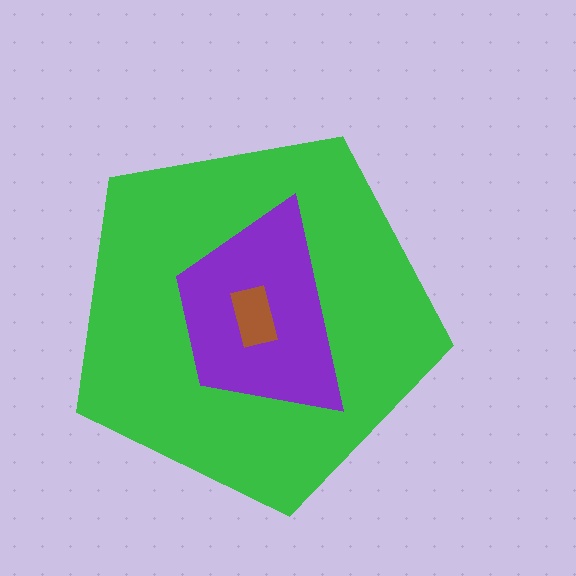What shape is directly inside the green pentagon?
The purple trapezoid.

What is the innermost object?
The brown rectangle.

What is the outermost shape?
The green pentagon.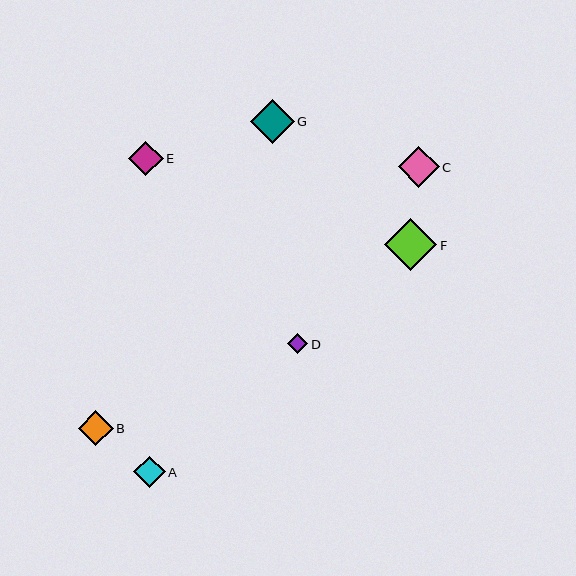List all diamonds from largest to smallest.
From largest to smallest: F, G, C, B, E, A, D.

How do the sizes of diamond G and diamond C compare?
Diamond G and diamond C are approximately the same size.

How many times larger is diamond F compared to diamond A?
Diamond F is approximately 1.6 times the size of diamond A.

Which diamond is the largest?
Diamond F is the largest with a size of approximately 52 pixels.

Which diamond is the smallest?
Diamond D is the smallest with a size of approximately 20 pixels.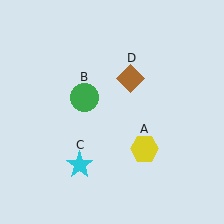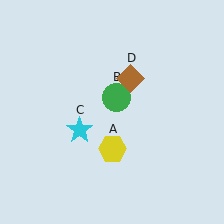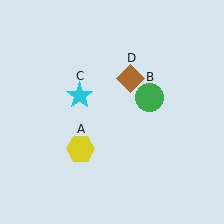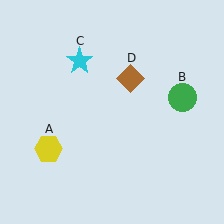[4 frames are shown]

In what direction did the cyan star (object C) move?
The cyan star (object C) moved up.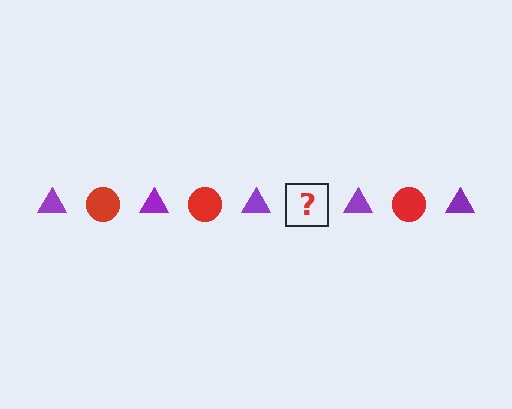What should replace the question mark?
The question mark should be replaced with a red circle.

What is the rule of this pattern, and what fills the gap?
The rule is that the pattern alternates between purple triangle and red circle. The gap should be filled with a red circle.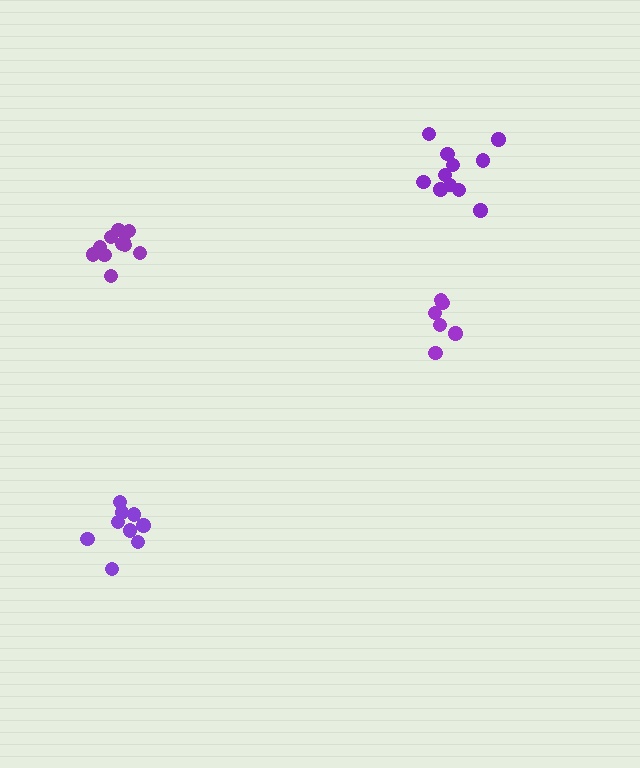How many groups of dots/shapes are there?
There are 4 groups.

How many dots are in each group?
Group 1: 11 dots, Group 2: 11 dots, Group 3: 9 dots, Group 4: 6 dots (37 total).